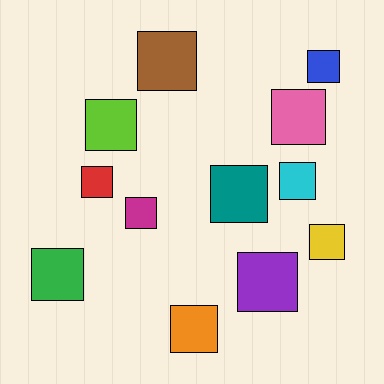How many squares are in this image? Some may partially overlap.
There are 12 squares.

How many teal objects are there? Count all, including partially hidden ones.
There is 1 teal object.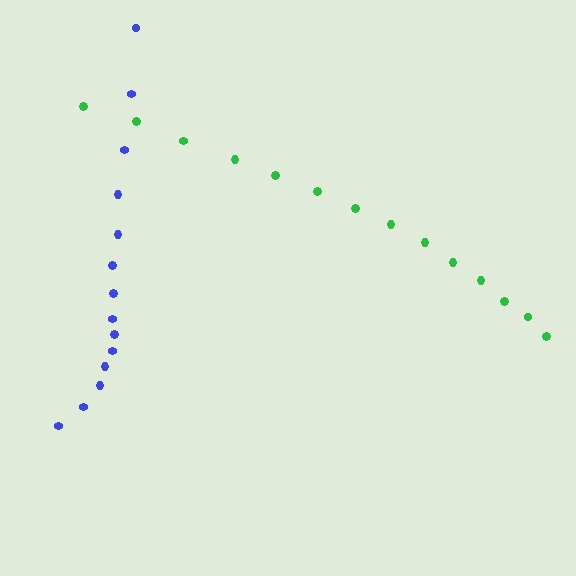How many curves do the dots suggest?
There are 2 distinct paths.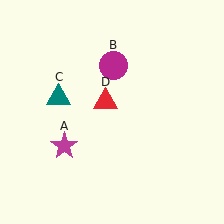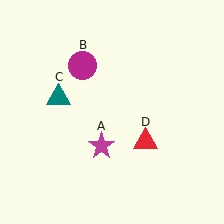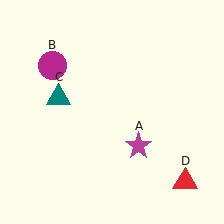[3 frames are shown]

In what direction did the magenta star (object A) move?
The magenta star (object A) moved right.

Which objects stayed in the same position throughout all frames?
Teal triangle (object C) remained stationary.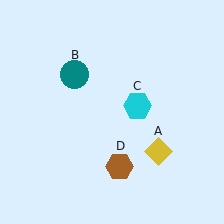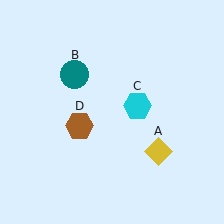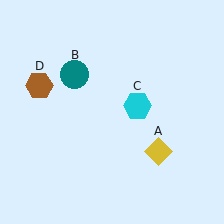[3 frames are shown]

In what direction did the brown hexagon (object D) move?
The brown hexagon (object D) moved up and to the left.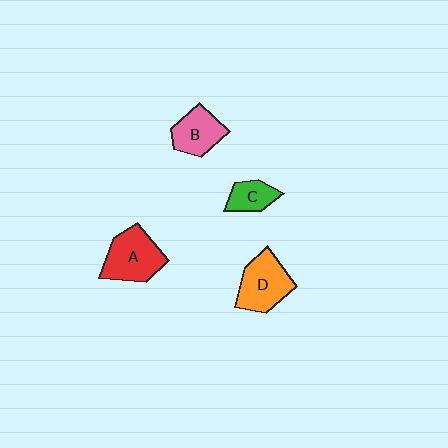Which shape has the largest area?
Shape A (red).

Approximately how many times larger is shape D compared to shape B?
Approximately 1.3 times.